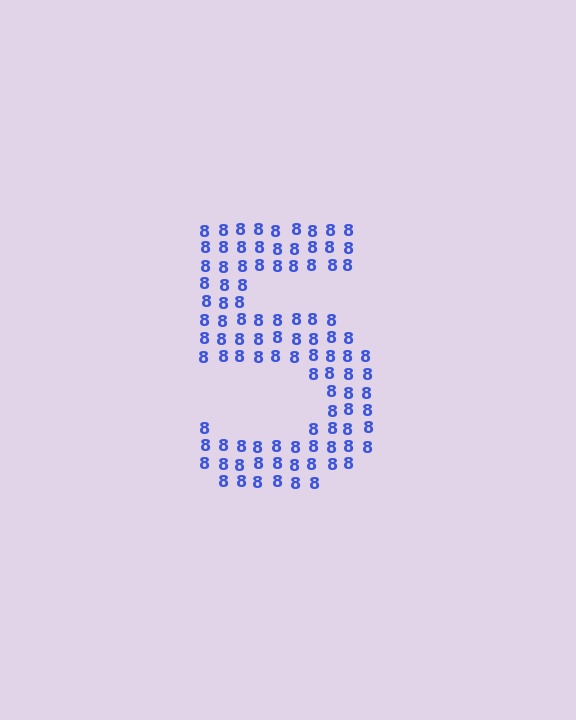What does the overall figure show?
The overall figure shows the digit 5.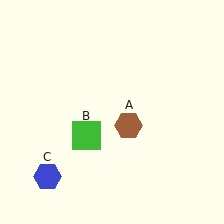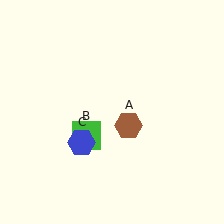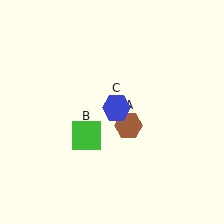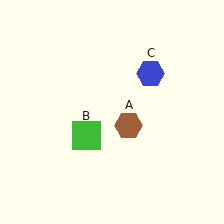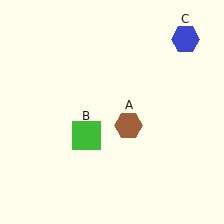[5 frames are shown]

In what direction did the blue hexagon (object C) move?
The blue hexagon (object C) moved up and to the right.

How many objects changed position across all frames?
1 object changed position: blue hexagon (object C).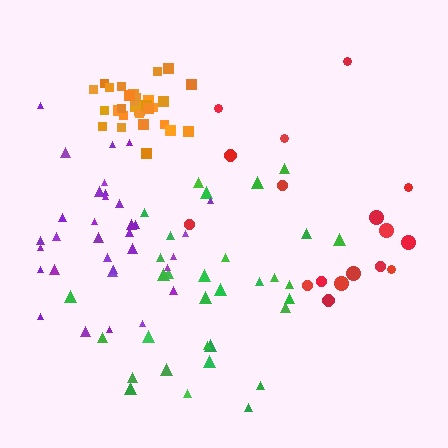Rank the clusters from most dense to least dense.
orange, purple, green, red.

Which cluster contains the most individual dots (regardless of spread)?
Purple (34).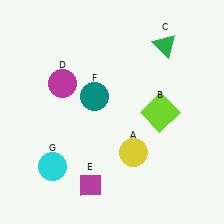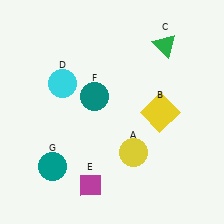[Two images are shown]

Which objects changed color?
B changed from lime to yellow. D changed from magenta to cyan. G changed from cyan to teal.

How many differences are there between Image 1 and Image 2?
There are 3 differences between the two images.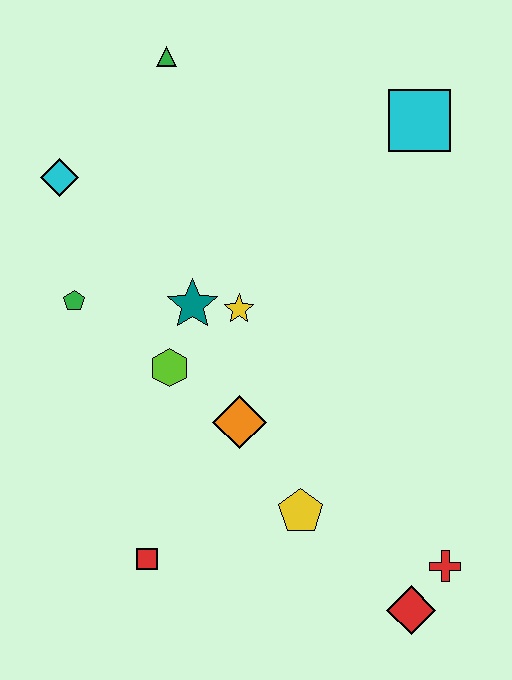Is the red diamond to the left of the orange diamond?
No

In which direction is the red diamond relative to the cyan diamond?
The red diamond is below the cyan diamond.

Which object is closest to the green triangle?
The cyan diamond is closest to the green triangle.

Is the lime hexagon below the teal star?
Yes